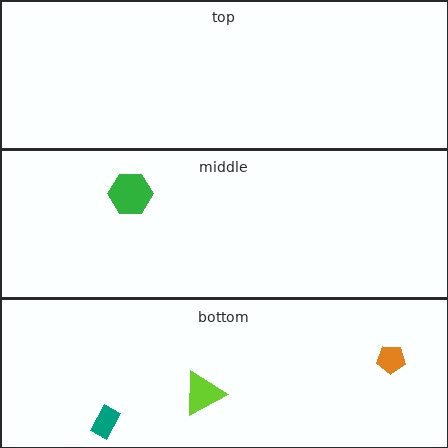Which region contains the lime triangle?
The bottom region.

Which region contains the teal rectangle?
The bottom region.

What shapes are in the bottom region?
The orange pentagon, the lime triangle, the teal rectangle.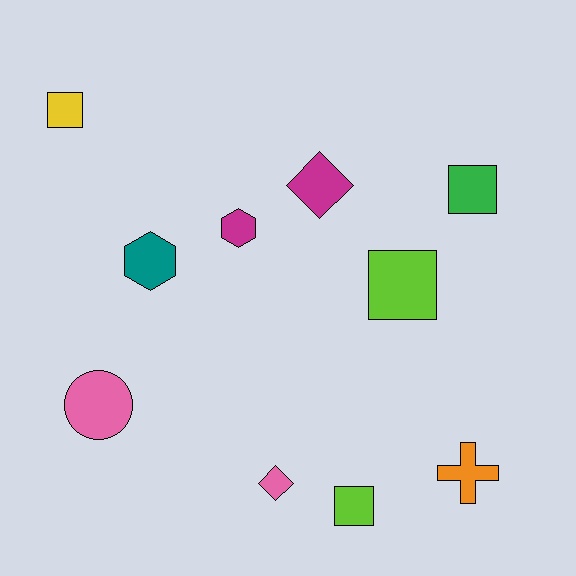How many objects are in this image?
There are 10 objects.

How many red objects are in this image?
There are no red objects.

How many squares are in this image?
There are 4 squares.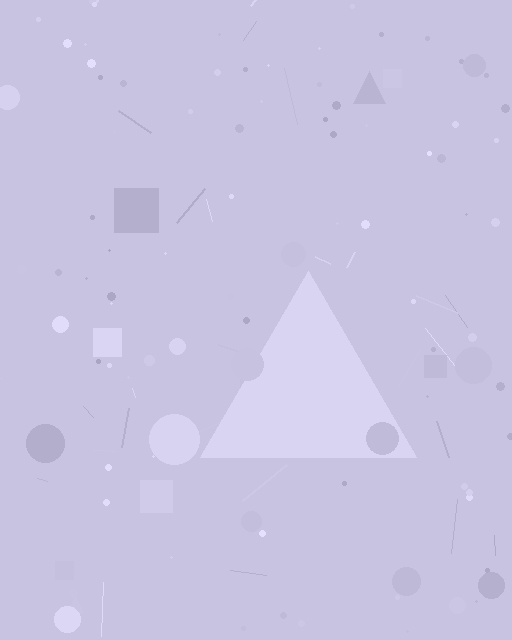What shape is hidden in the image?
A triangle is hidden in the image.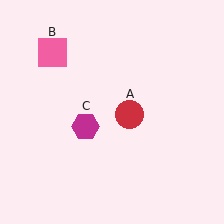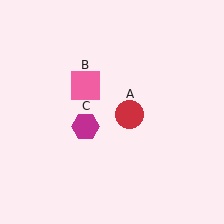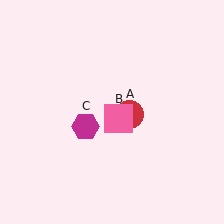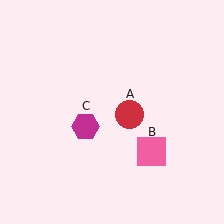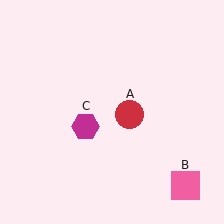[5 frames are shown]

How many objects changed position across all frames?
1 object changed position: pink square (object B).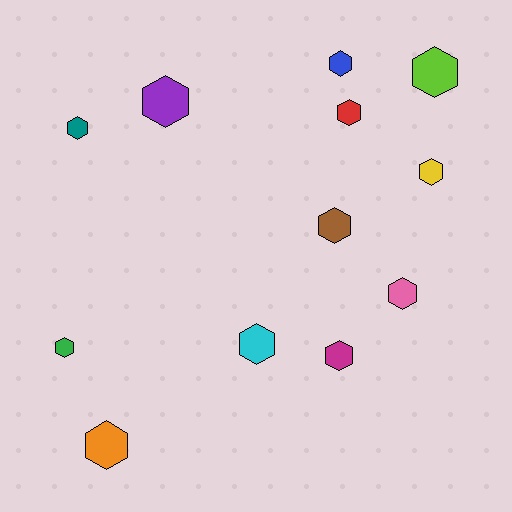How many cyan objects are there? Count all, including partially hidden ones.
There is 1 cyan object.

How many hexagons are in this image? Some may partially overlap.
There are 12 hexagons.